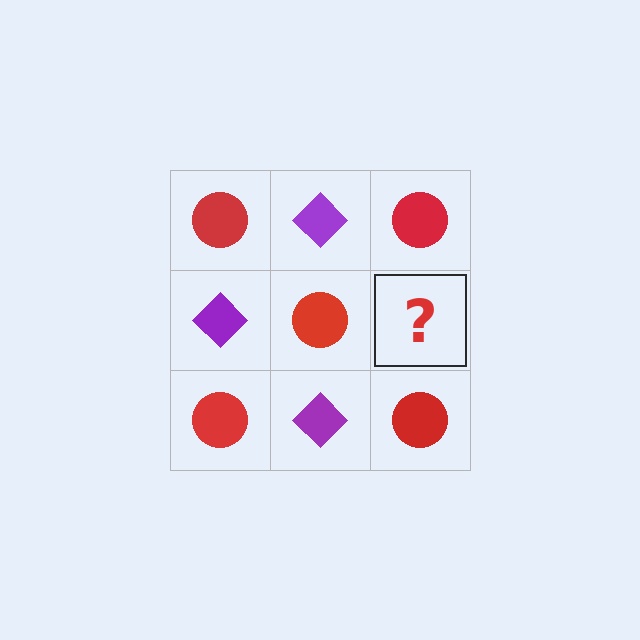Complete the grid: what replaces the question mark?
The question mark should be replaced with a purple diamond.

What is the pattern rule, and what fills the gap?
The rule is that it alternates red circle and purple diamond in a checkerboard pattern. The gap should be filled with a purple diamond.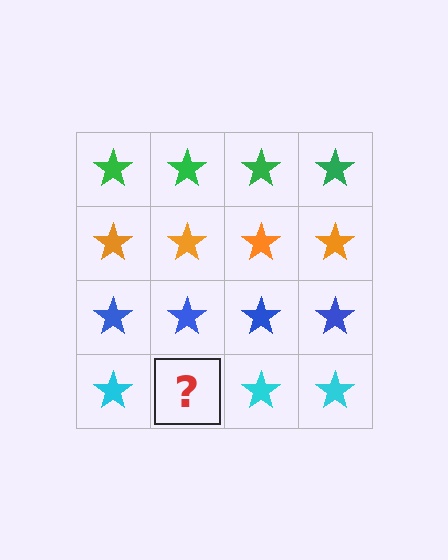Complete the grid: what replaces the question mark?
The question mark should be replaced with a cyan star.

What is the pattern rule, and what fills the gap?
The rule is that each row has a consistent color. The gap should be filled with a cyan star.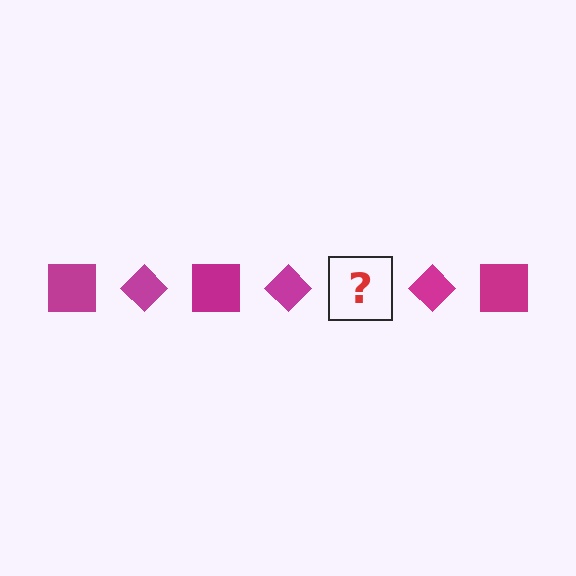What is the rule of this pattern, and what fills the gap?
The rule is that the pattern cycles through square, diamond shapes in magenta. The gap should be filled with a magenta square.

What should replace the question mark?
The question mark should be replaced with a magenta square.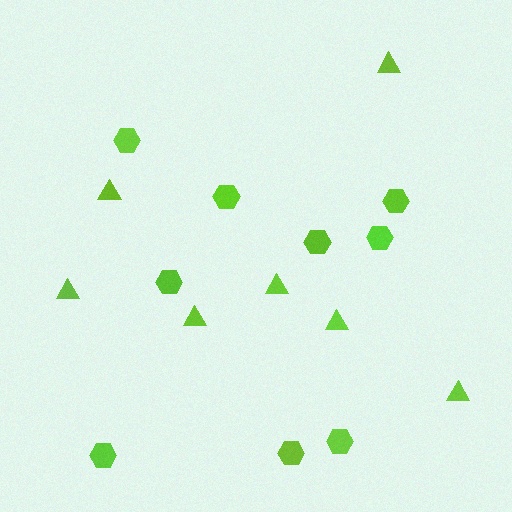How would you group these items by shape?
There are 2 groups: one group of hexagons (9) and one group of triangles (7).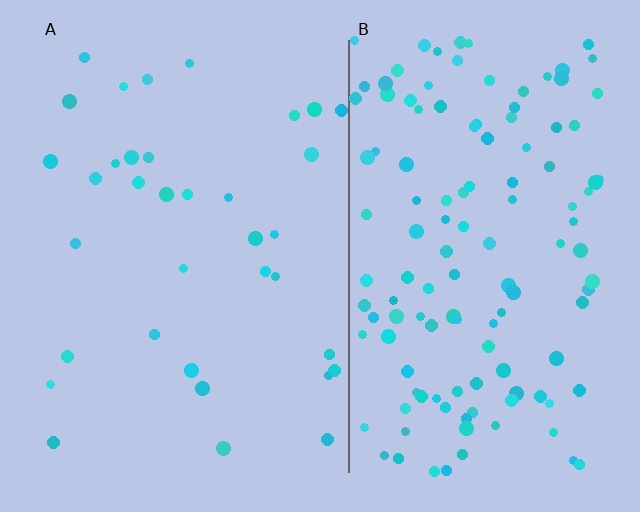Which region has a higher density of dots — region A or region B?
B (the right).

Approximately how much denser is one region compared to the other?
Approximately 3.7× — region B over region A.